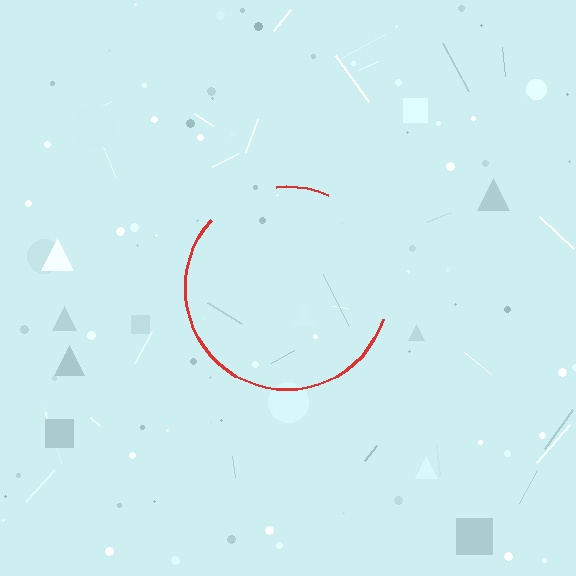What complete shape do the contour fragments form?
The contour fragments form a circle.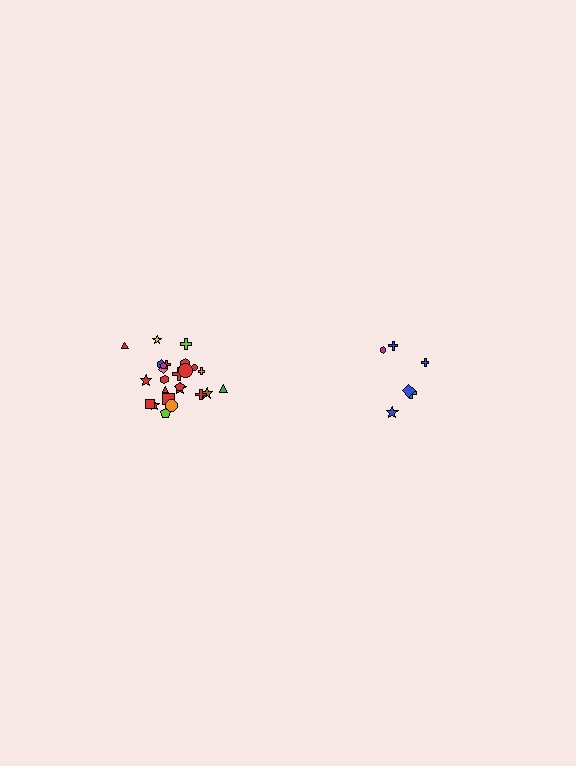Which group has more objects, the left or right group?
The left group.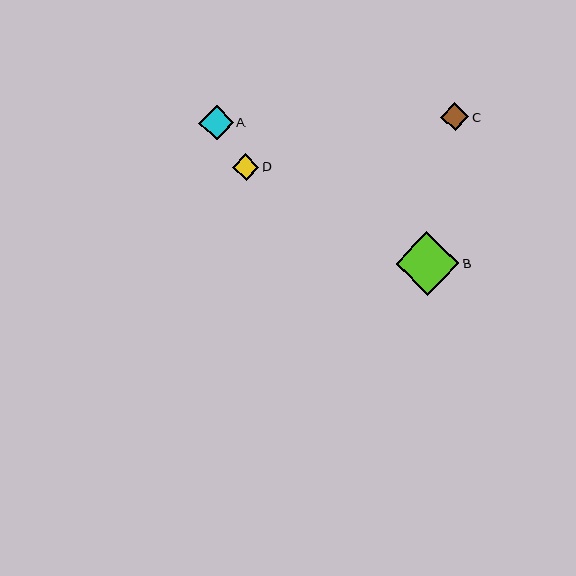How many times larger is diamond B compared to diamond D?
Diamond B is approximately 2.4 times the size of diamond D.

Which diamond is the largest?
Diamond B is the largest with a size of approximately 64 pixels.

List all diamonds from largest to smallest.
From largest to smallest: B, A, C, D.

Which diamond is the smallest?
Diamond D is the smallest with a size of approximately 26 pixels.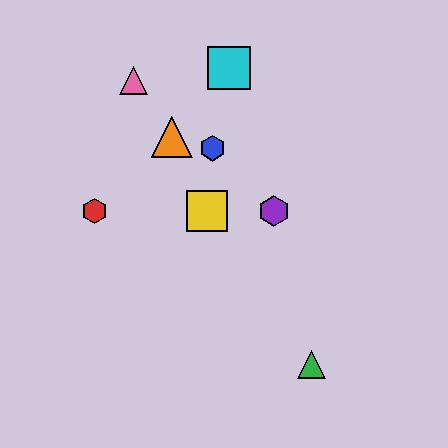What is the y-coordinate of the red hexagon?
The red hexagon is at y≈211.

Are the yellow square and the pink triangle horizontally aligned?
No, the yellow square is at y≈211 and the pink triangle is at y≈81.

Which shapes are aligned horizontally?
The red hexagon, the yellow square, the purple hexagon are aligned horizontally.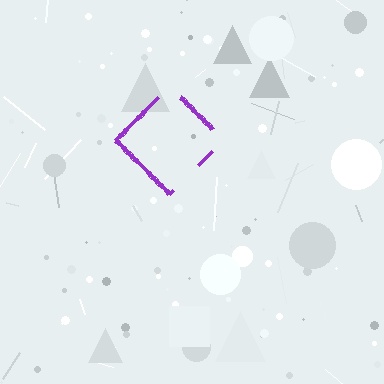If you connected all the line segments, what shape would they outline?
They would outline a diamond.